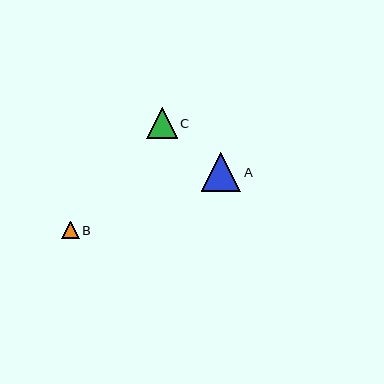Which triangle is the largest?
Triangle A is the largest with a size of approximately 39 pixels.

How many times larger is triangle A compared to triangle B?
Triangle A is approximately 2.3 times the size of triangle B.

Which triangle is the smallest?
Triangle B is the smallest with a size of approximately 17 pixels.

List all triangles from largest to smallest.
From largest to smallest: A, C, B.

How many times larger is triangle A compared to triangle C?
Triangle A is approximately 1.3 times the size of triangle C.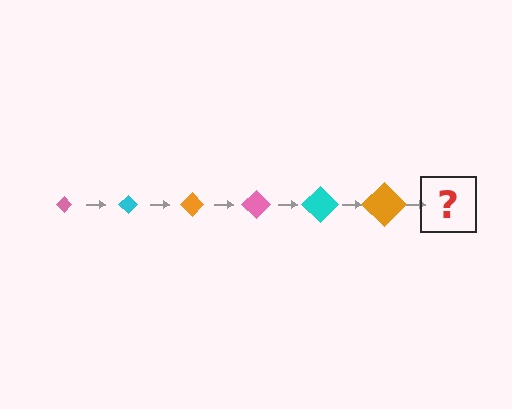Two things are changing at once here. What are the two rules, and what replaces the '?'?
The two rules are that the diamond grows larger each step and the color cycles through pink, cyan, and orange. The '?' should be a pink diamond, larger than the previous one.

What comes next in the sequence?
The next element should be a pink diamond, larger than the previous one.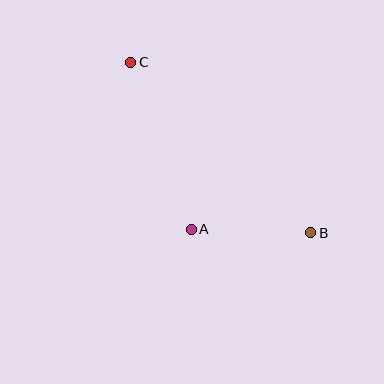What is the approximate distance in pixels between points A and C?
The distance between A and C is approximately 177 pixels.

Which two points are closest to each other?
Points A and B are closest to each other.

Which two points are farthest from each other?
Points B and C are farthest from each other.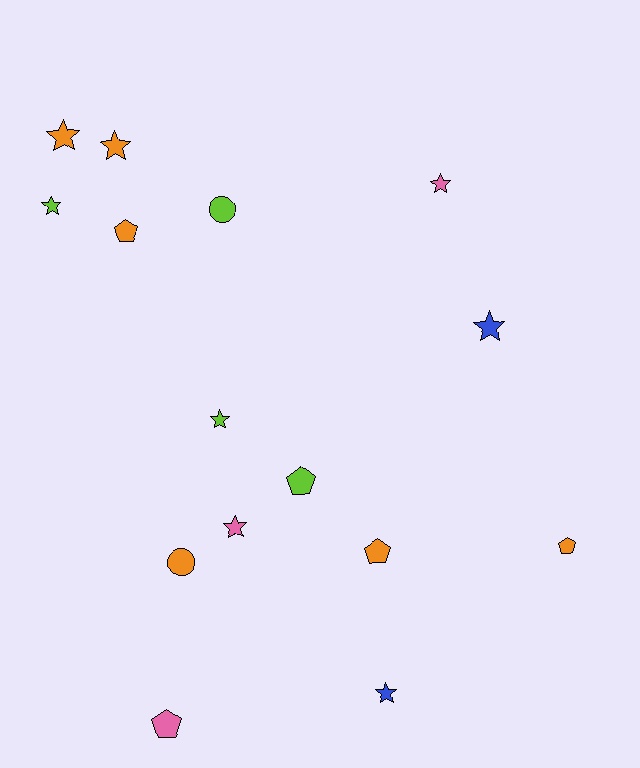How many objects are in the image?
There are 15 objects.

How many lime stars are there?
There are 2 lime stars.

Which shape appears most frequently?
Star, with 8 objects.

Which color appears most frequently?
Orange, with 6 objects.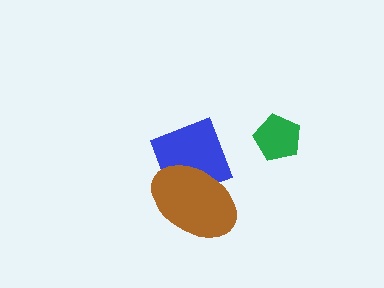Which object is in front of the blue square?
The brown ellipse is in front of the blue square.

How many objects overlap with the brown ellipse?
1 object overlaps with the brown ellipse.